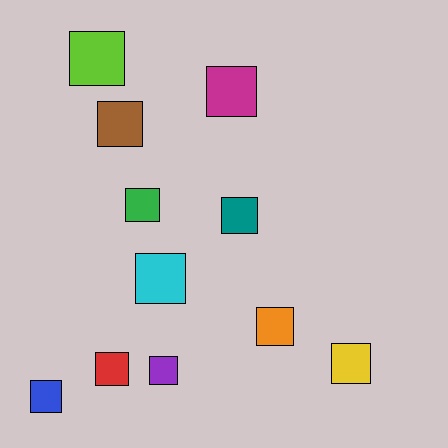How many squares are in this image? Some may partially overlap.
There are 11 squares.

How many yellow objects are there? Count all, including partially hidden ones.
There is 1 yellow object.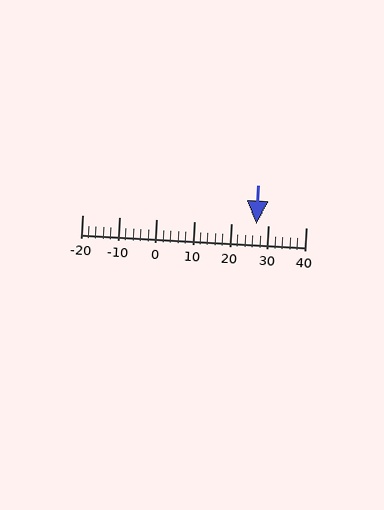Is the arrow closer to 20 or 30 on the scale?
The arrow is closer to 30.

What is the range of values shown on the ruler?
The ruler shows values from -20 to 40.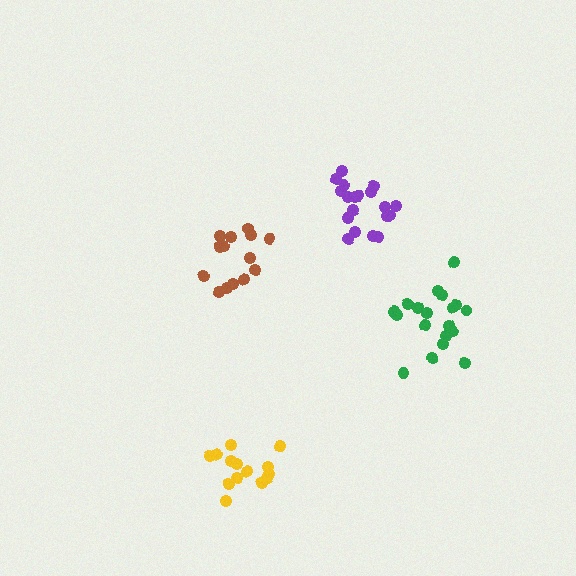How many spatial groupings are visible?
There are 4 spatial groupings.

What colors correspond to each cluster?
The clusters are colored: purple, yellow, brown, green.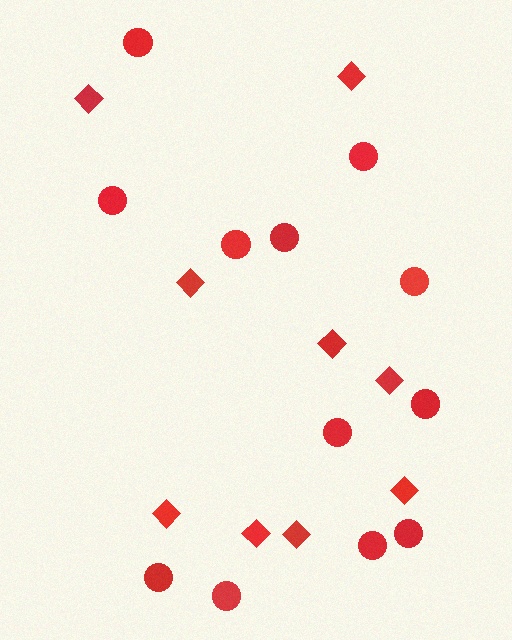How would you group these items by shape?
There are 2 groups: one group of diamonds (9) and one group of circles (12).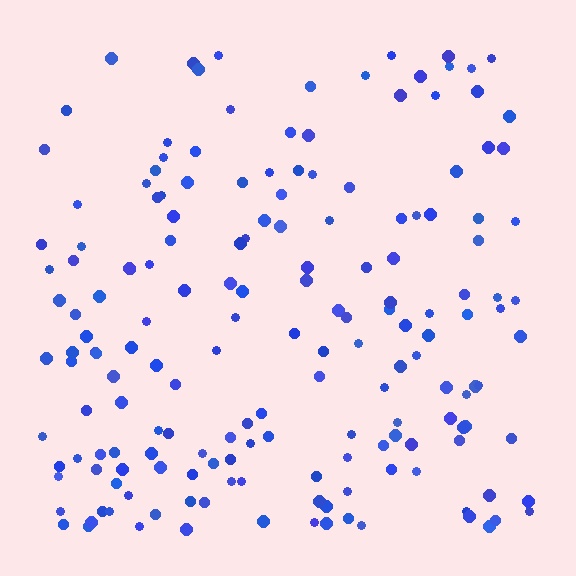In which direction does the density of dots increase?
From top to bottom, with the bottom side densest.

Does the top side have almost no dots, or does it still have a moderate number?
Still a moderate number, just noticeably fewer than the bottom.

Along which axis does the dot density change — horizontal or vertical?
Vertical.